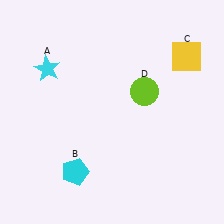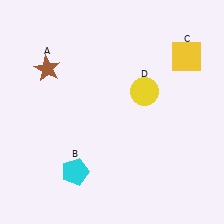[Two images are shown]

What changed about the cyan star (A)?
In Image 1, A is cyan. In Image 2, it changed to brown.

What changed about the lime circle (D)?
In Image 1, D is lime. In Image 2, it changed to yellow.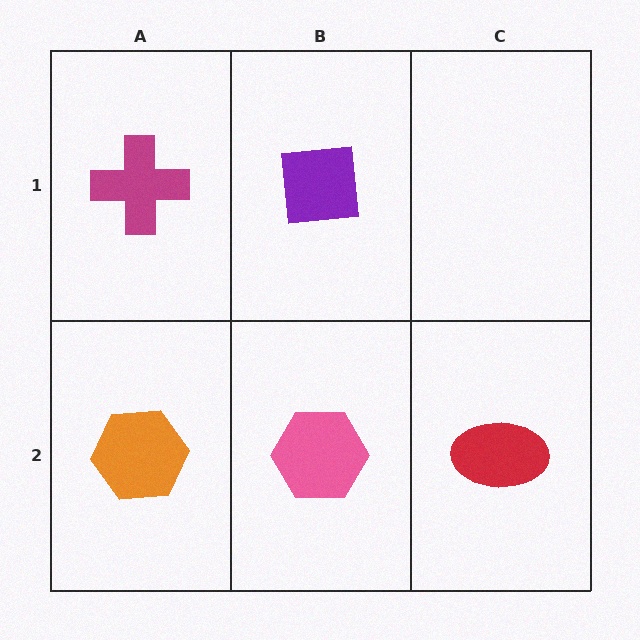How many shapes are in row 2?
3 shapes.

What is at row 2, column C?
A red ellipse.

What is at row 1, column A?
A magenta cross.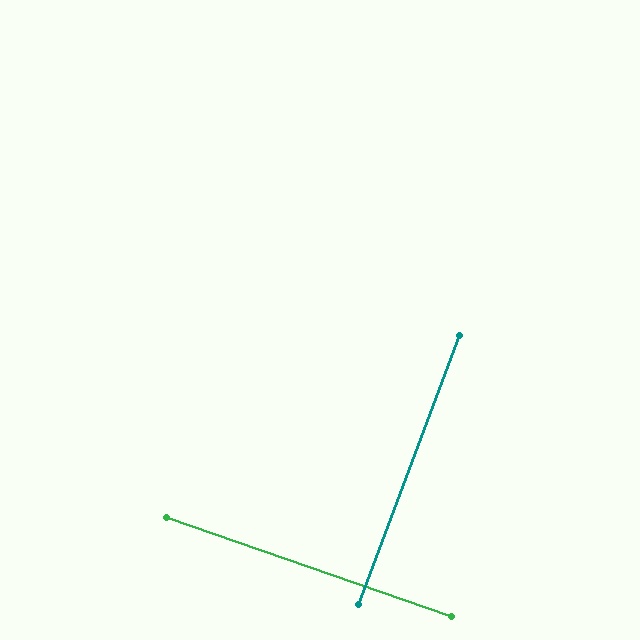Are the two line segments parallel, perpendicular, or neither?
Perpendicular — they meet at approximately 89°.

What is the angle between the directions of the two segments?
Approximately 89 degrees.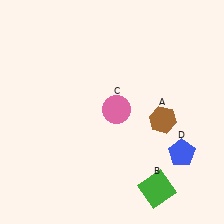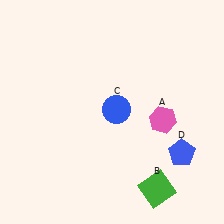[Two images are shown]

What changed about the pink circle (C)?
In Image 1, C is pink. In Image 2, it changed to blue.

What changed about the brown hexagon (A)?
In Image 1, A is brown. In Image 2, it changed to pink.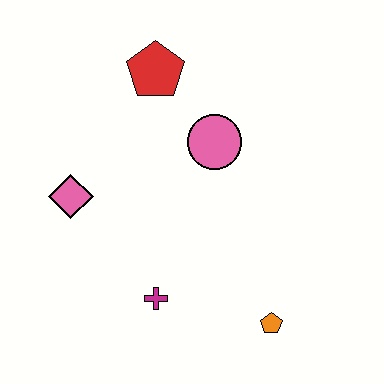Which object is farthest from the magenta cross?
The red pentagon is farthest from the magenta cross.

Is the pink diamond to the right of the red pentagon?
No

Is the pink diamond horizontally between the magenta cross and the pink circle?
No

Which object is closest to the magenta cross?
The orange pentagon is closest to the magenta cross.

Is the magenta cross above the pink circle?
No